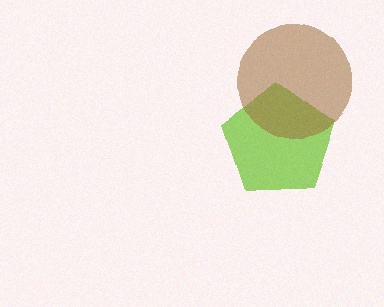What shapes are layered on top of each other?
The layered shapes are: a lime pentagon, a brown circle.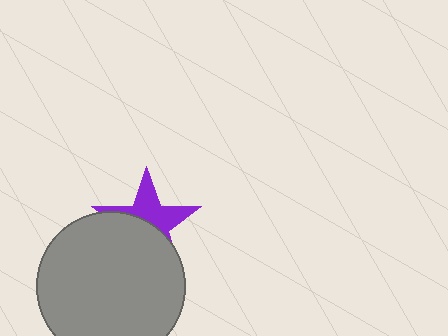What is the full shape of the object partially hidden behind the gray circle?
The partially hidden object is a purple star.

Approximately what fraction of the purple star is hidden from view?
Roughly 53% of the purple star is hidden behind the gray circle.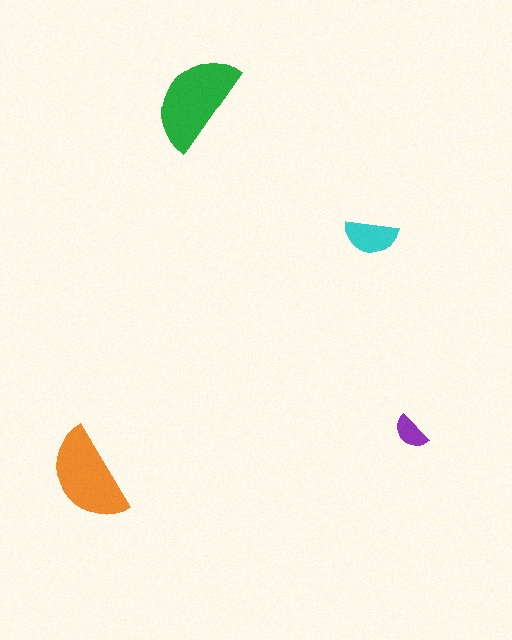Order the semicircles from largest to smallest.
the green one, the orange one, the cyan one, the purple one.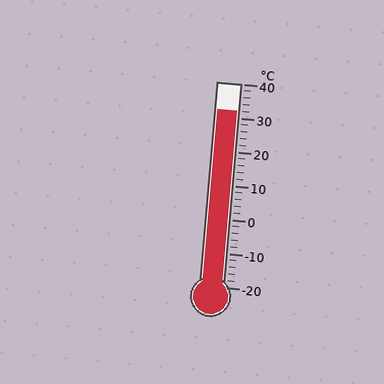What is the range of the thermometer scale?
The thermometer scale ranges from -20°C to 40°C.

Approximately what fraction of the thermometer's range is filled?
The thermometer is filled to approximately 85% of its range.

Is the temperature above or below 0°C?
The temperature is above 0°C.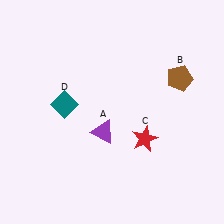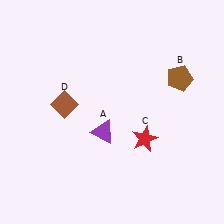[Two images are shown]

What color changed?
The diamond (D) changed from teal in Image 1 to brown in Image 2.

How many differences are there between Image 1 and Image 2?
There is 1 difference between the two images.